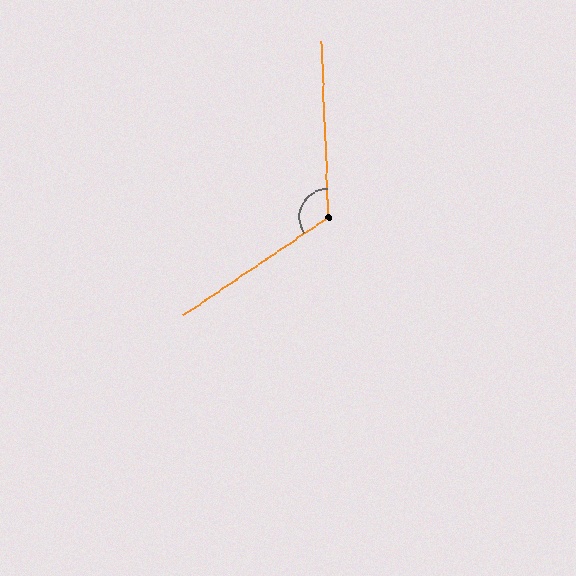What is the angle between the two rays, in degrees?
Approximately 122 degrees.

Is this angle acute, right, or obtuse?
It is obtuse.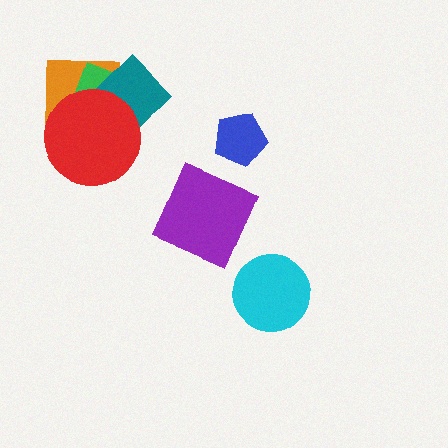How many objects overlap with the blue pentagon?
0 objects overlap with the blue pentagon.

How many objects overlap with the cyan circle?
0 objects overlap with the cyan circle.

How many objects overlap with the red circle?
3 objects overlap with the red circle.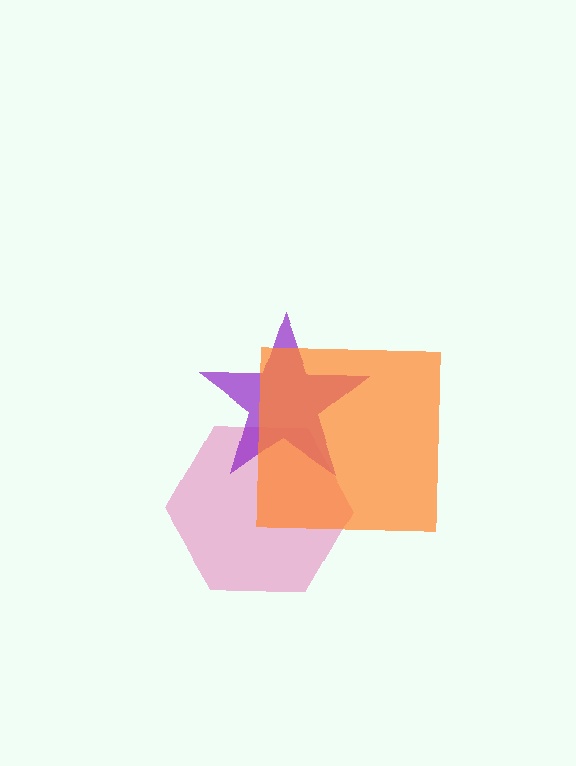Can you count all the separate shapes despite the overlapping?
Yes, there are 3 separate shapes.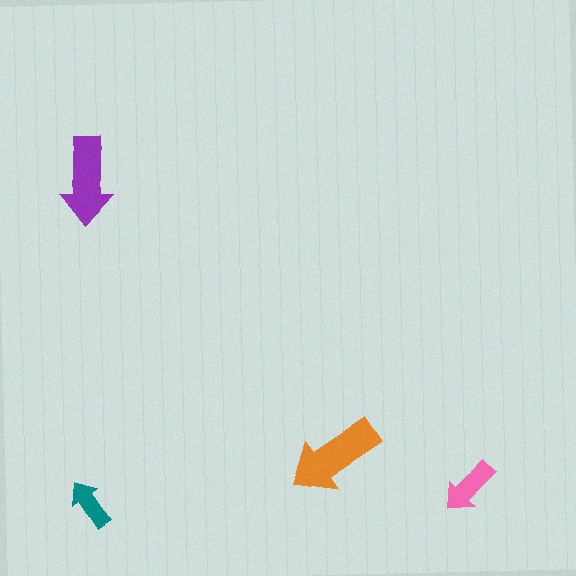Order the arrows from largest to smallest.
the orange one, the purple one, the pink one, the teal one.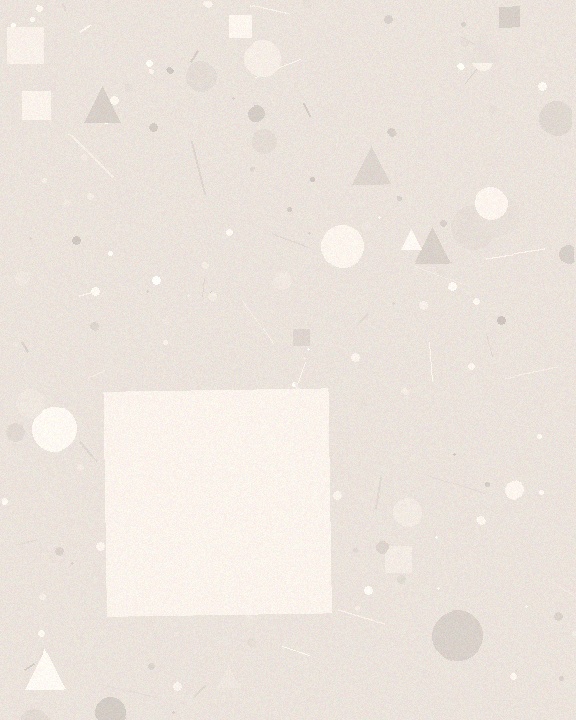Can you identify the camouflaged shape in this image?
The camouflaged shape is a square.